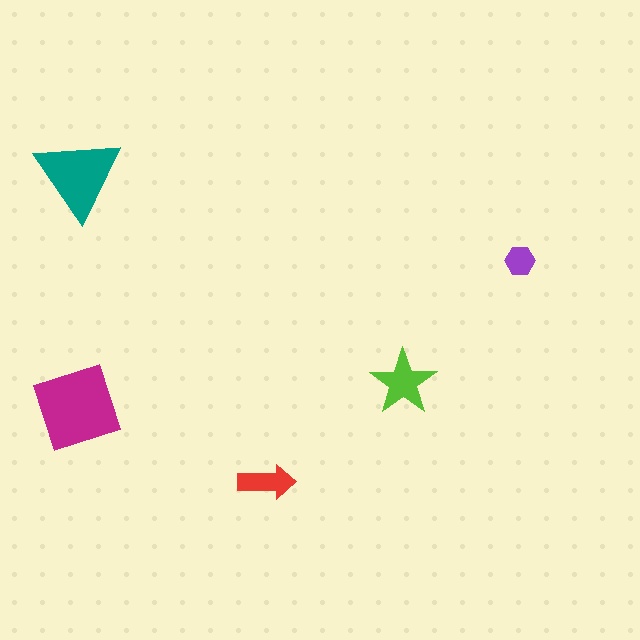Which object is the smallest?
The purple hexagon.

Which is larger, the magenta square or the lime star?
The magenta square.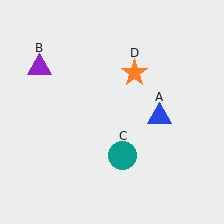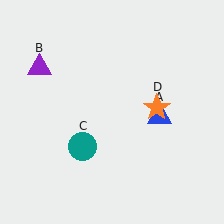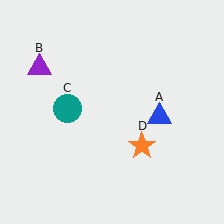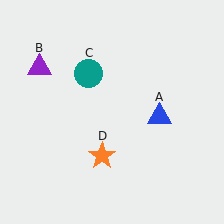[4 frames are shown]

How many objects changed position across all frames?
2 objects changed position: teal circle (object C), orange star (object D).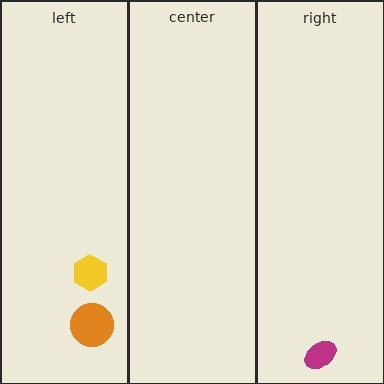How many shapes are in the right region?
1.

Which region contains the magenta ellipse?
The right region.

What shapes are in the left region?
The yellow hexagon, the orange circle.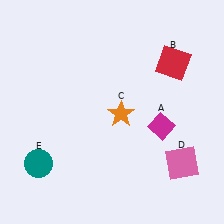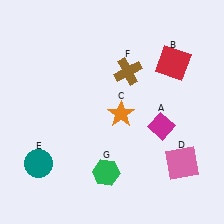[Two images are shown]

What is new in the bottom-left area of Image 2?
A green hexagon (G) was added in the bottom-left area of Image 2.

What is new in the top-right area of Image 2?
A brown cross (F) was added in the top-right area of Image 2.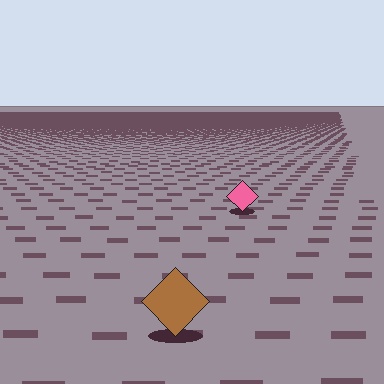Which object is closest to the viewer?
The brown diamond is closest. The texture marks near it are larger and more spread out.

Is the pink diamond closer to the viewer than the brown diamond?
No. The brown diamond is closer — you can tell from the texture gradient: the ground texture is coarser near it.